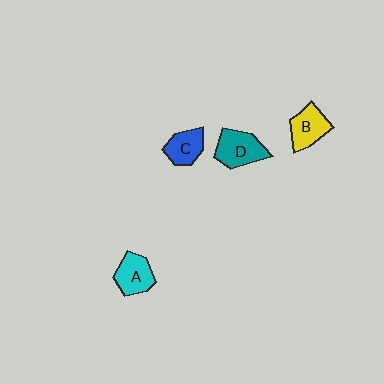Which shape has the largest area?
Shape D (teal).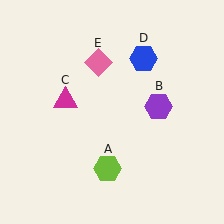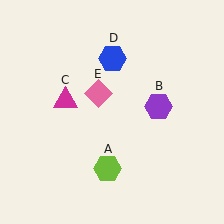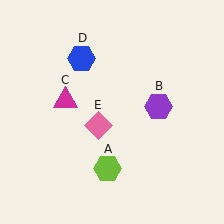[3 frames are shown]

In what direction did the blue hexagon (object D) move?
The blue hexagon (object D) moved left.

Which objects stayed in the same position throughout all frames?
Lime hexagon (object A) and purple hexagon (object B) and magenta triangle (object C) remained stationary.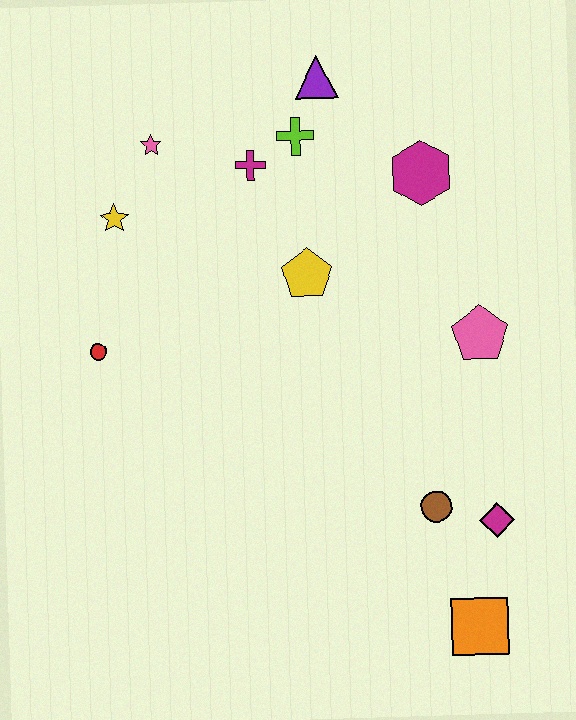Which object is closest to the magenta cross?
The lime cross is closest to the magenta cross.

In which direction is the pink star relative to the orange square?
The pink star is above the orange square.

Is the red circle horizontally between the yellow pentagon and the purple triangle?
No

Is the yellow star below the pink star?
Yes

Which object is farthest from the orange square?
The pink star is farthest from the orange square.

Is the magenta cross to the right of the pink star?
Yes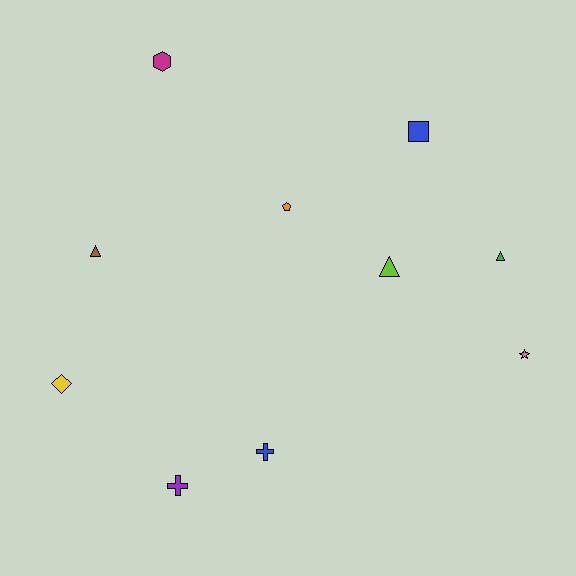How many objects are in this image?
There are 10 objects.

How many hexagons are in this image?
There is 1 hexagon.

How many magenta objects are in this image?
There is 1 magenta object.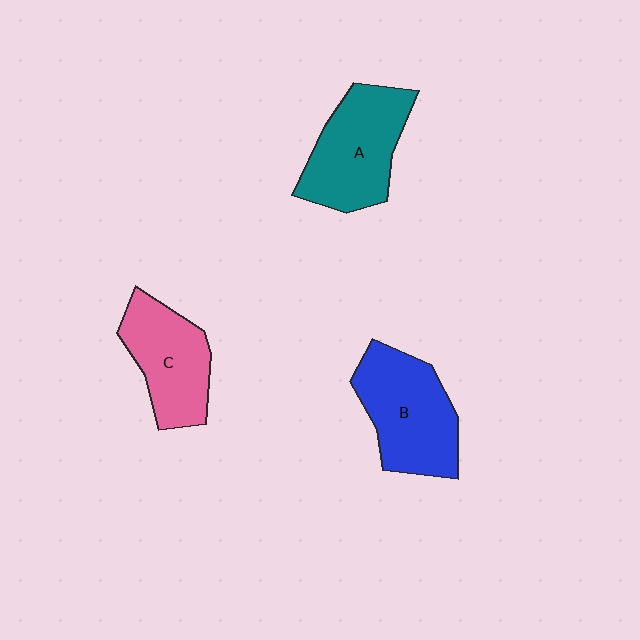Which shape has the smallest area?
Shape C (pink).